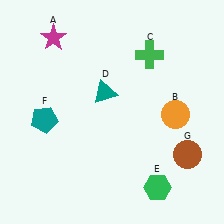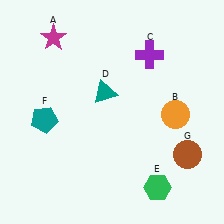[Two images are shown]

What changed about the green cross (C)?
In Image 1, C is green. In Image 2, it changed to purple.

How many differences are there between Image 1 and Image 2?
There is 1 difference between the two images.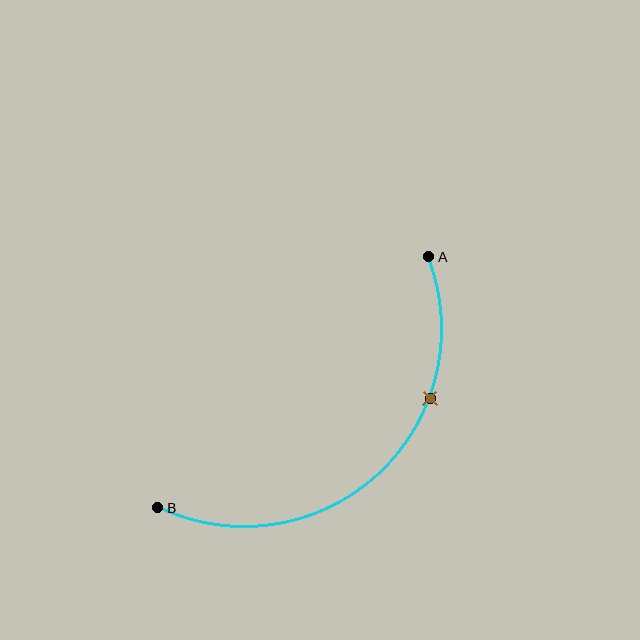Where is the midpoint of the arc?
The arc midpoint is the point on the curve farthest from the straight line joining A and B. It sits below and to the right of that line.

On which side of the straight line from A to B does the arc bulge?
The arc bulges below and to the right of the straight line connecting A and B.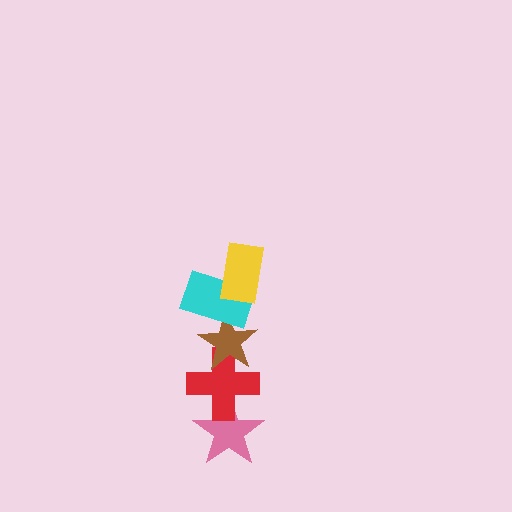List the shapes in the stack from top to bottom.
From top to bottom: the yellow rectangle, the cyan rectangle, the brown star, the red cross, the pink star.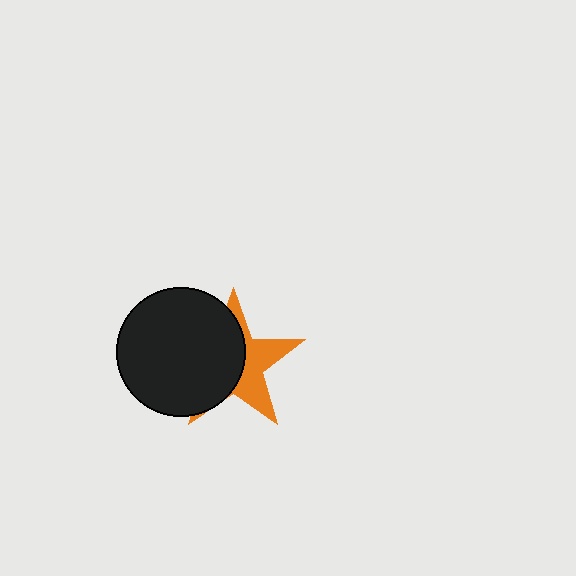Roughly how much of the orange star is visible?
A small part of it is visible (roughly 43%).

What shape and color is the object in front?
The object in front is a black circle.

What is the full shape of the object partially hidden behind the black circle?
The partially hidden object is an orange star.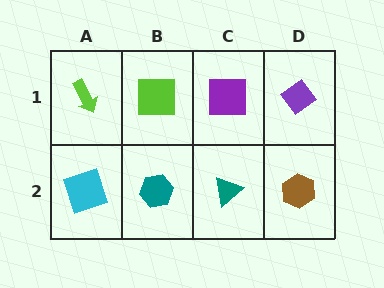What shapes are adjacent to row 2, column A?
A lime arrow (row 1, column A), a teal hexagon (row 2, column B).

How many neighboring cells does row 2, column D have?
2.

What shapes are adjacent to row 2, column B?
A lime square (row 1, column B), a cyan square (row 2, column A), a teal triangle (row 2, column C).